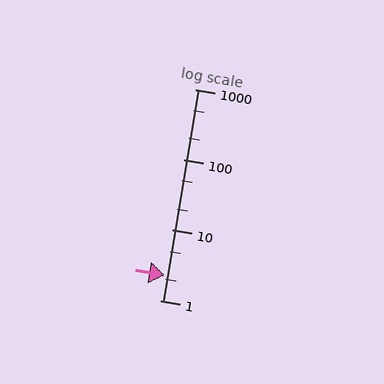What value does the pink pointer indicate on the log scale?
The pointer indicates approximately 2.3.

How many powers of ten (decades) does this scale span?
The scale spans 3 decades, from 1 to 1000.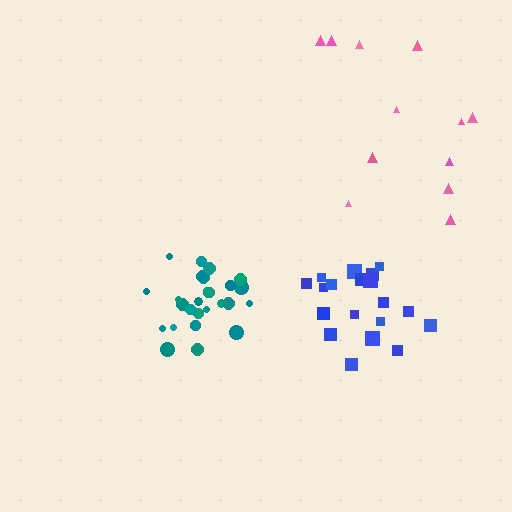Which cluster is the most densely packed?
Teal.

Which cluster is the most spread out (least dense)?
Pink.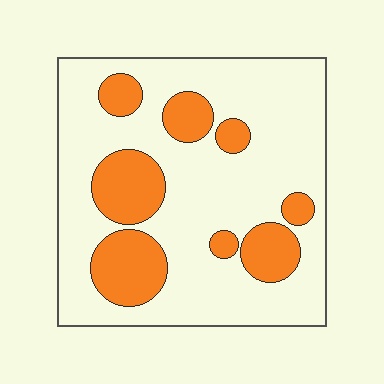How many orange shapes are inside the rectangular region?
8.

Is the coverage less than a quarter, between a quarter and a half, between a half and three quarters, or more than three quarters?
Between a quarter and a half.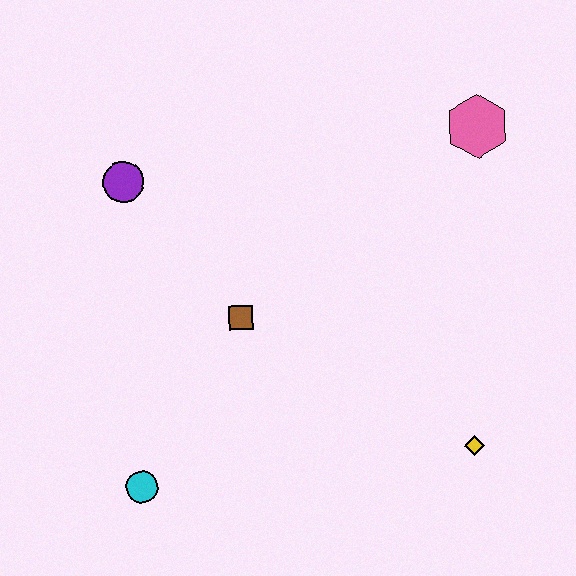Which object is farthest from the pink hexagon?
The cyan circle is farthest from the pink hexagon.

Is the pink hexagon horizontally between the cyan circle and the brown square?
No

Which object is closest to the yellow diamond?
The brown square is closest to the yellow diamond.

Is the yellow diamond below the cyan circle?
No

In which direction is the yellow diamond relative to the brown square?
The yellow diamond is to the right of the brown square.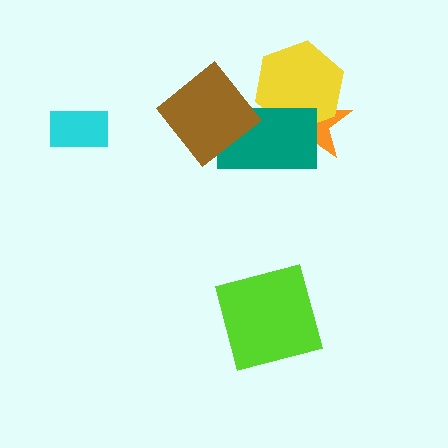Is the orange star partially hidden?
Yes, it is partially covered by another shape.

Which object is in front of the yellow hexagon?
The teal rectangle is in front of the yellow hexagon.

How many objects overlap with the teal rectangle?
3 objects overlap with the teal rectangle.